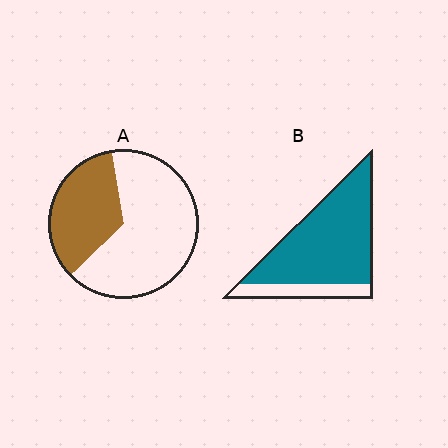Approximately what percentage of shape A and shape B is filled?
A is approximately 35% and B is approximately 80%.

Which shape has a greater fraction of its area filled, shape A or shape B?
Shape B.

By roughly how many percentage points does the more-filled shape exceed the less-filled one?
By roughly 45 percentage points (B over A).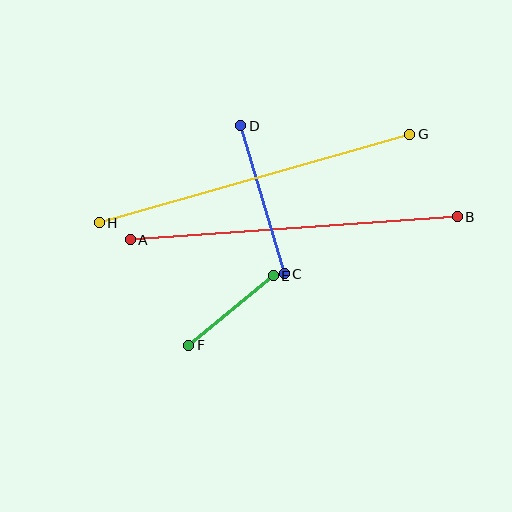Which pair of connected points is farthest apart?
Points A and B are farthest apart.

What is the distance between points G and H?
The distance is approximately 322 pixels.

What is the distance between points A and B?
The distance is approximately 328 pixels.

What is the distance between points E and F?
The distance is approximately 110 pixels.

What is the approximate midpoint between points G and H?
The midpoint is at approximately (254, 178) pixels.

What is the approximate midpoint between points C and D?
The midpoint is at approximately (263, 200) pixels.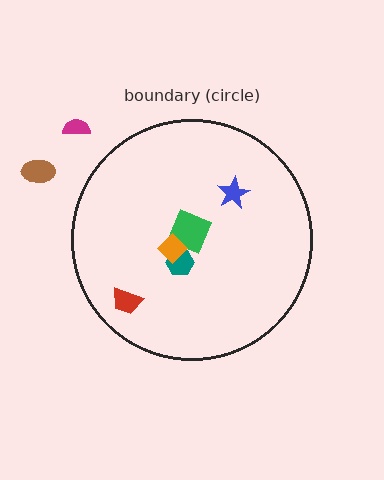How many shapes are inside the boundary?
5 inside, 2 outside.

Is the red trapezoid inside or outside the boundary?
Inside.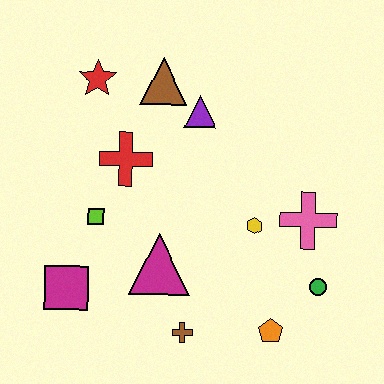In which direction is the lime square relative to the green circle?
The lime square is to the left of the green circle.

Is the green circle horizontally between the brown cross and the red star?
No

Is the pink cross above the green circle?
Yes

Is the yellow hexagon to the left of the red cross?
No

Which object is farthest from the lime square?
The green circle is farthest from the lime square.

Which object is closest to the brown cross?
The magenta triangle is closest to the brown cross.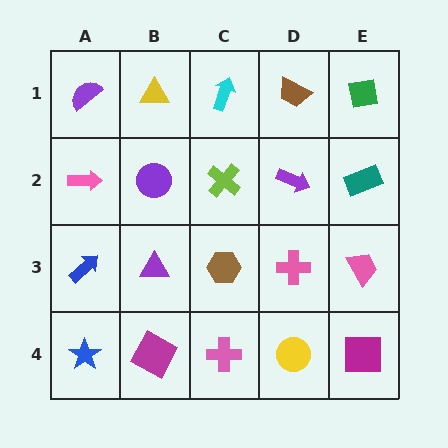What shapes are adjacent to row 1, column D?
A purple arrow (row 2, column D), a cyan arrow (row 1, column C), a green square (row 1, column E).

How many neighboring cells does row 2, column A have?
3.